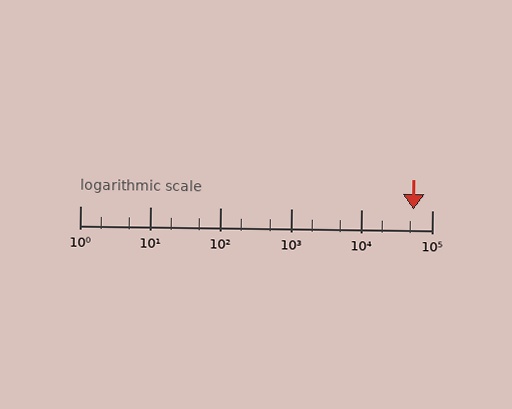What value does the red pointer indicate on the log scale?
The pointer indicates approximately 55000.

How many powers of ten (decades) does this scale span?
The scale spans 5 decades, from 1 to 100000.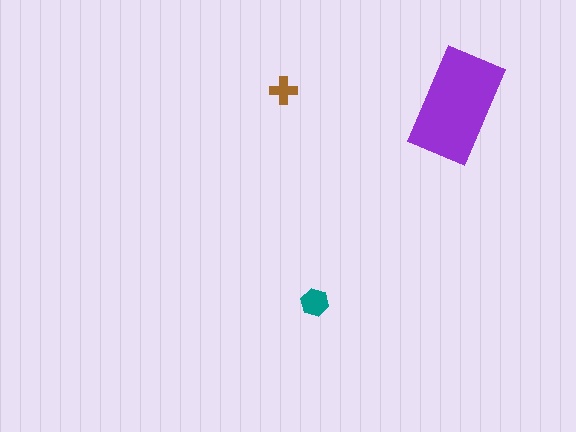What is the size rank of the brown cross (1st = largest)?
3rd.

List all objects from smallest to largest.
The brown cross, the teal hexagon, the purple rectangle.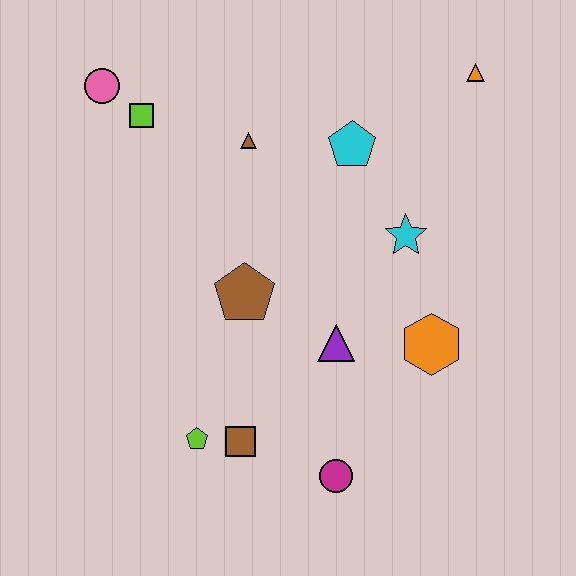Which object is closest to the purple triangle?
The orange hexagon is closest to the purple triangle.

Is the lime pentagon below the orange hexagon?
Yes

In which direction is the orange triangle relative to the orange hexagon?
The orange triangle is above the orange hexagon.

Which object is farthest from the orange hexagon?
The pink circle is farthest from the orange hexagon.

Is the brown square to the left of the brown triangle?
Yes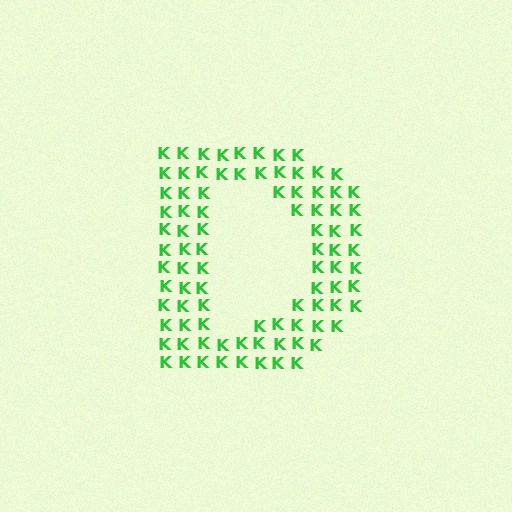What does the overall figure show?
The overall figure shows the letter D.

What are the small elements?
The small elements are letter K's.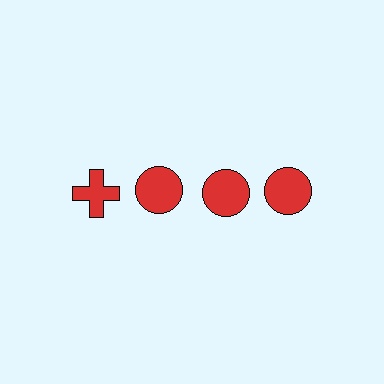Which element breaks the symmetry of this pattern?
The red cross in the top row, leftmost column breaks the symmetry. All other shapes are red circles.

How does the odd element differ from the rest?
It has a different shape: cross instead of circle.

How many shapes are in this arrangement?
There are 4 shapes arranged in a grid pattern.